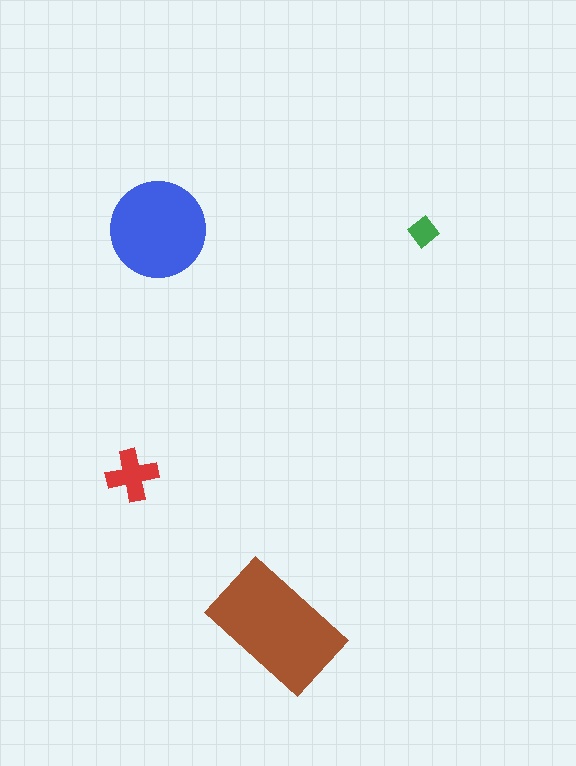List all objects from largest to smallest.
The brown rectangle, the blue circle, the red cross, the green diamond.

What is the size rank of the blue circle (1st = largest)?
2nd.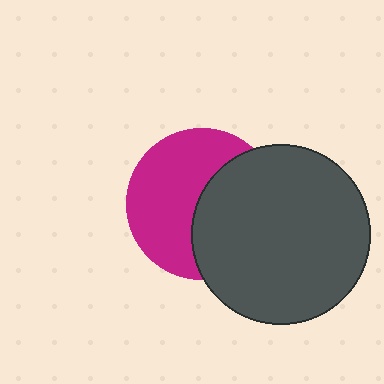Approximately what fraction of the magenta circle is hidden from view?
Roughly 45% of the magenta circle is hidden behind the dark gray circle.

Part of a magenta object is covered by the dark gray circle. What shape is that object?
It is a circle.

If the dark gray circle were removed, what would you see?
You would see the complete magenta circle.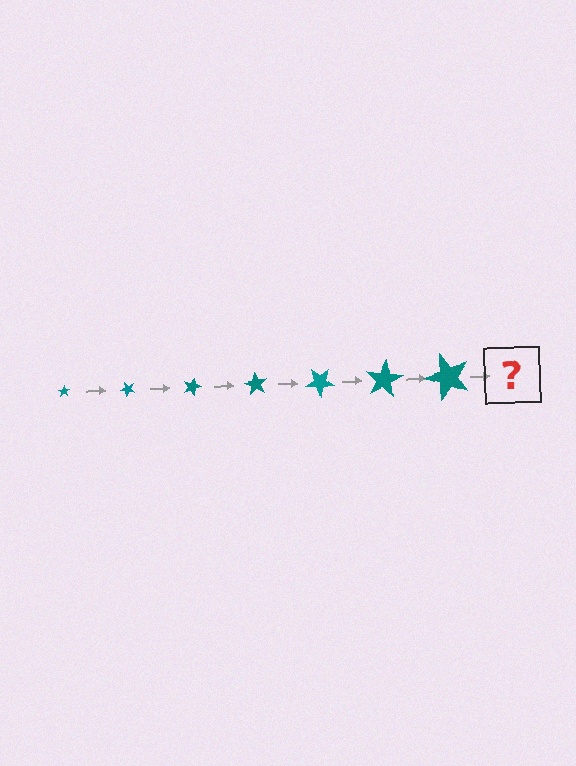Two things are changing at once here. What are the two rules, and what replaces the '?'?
The two rules are that the star grows larger each step and it rotates 45 degrees each step. The '?' should be a star, larger than the previous one and rotated 315 degrees from the start.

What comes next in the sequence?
The next element should be a star, larger than the previous one and rotated 315 degrees from the start.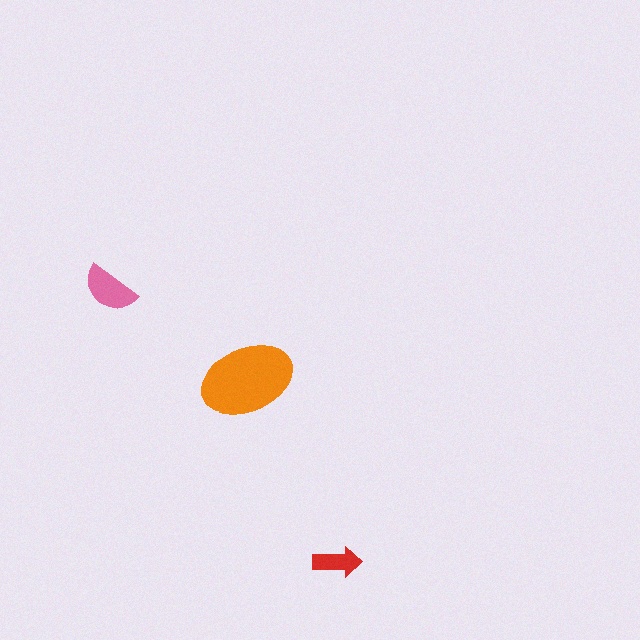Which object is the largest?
The orange ellipse.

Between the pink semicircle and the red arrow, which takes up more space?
The pink semicircle.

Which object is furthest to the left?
The pink semicircle is leftmost.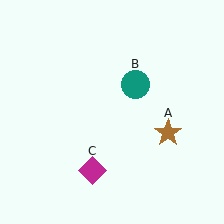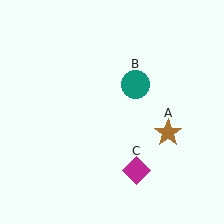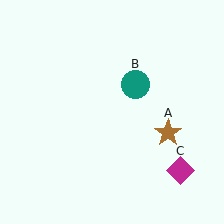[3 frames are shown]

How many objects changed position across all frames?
1 object changed position: magenta diamond (object C).